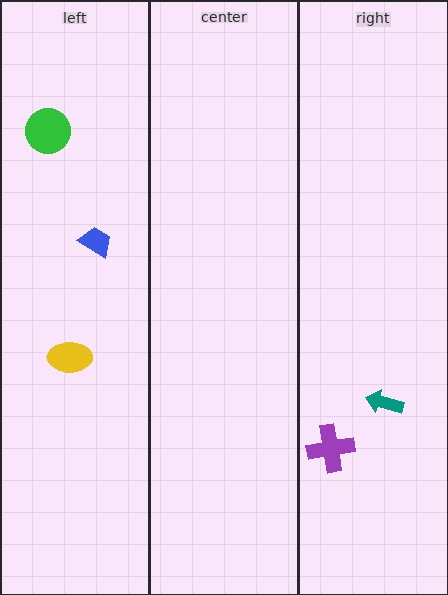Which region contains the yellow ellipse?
The left region.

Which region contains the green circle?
The left region.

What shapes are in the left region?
The green circle, the blue trapezoid, the yellow ellipse.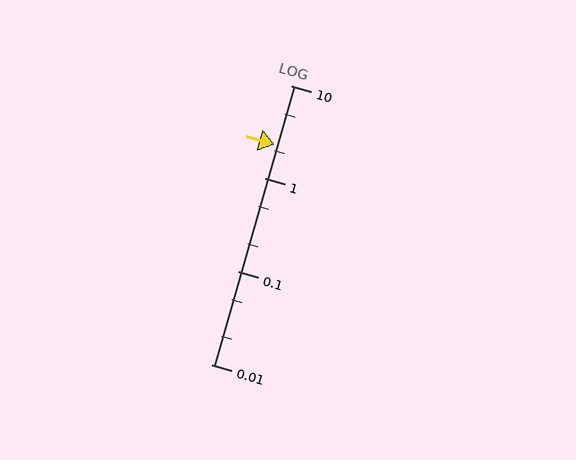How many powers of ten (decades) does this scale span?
The scale spans 3 decades, from 0.01 to 10.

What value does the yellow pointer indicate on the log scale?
The pointer indicates approximately 2.3.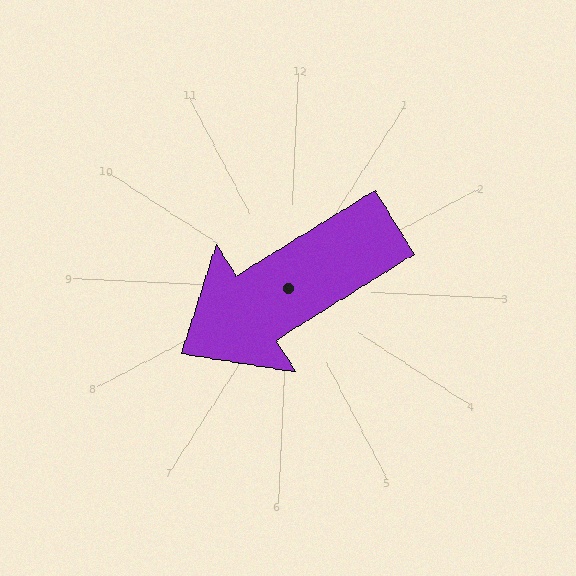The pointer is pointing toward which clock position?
Roughly 8 o'clock.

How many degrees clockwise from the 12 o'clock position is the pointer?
Approximately 236 degrees.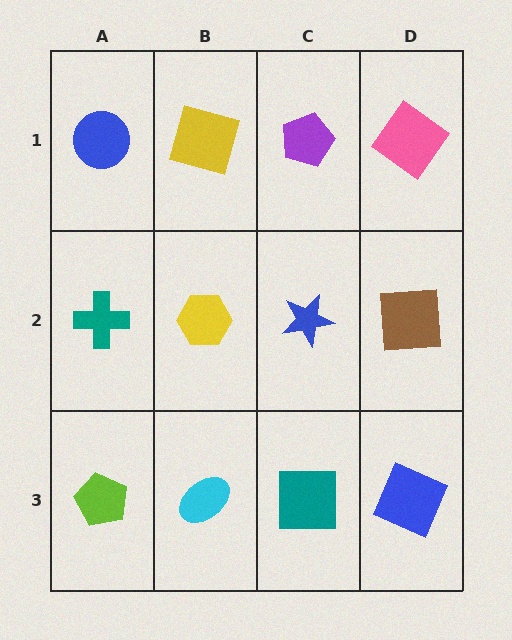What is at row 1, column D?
A pink diamond.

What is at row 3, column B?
A cyan ellipse.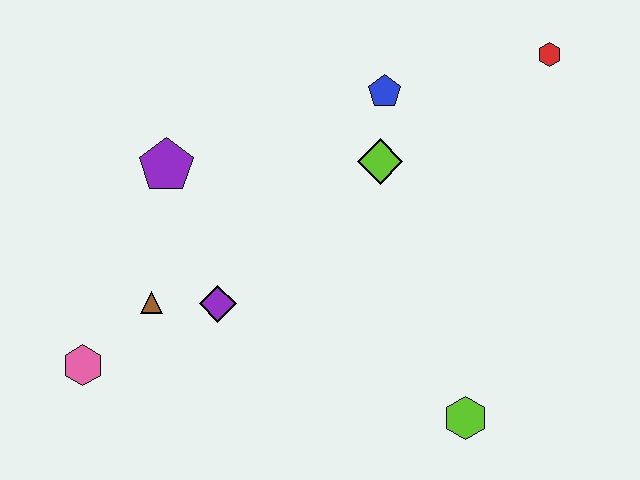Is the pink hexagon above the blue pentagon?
No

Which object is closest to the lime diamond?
The blue pentagon is closest to the lime diamond.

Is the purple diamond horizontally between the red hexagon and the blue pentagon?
No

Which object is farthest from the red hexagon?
The pink hexagon is farthest from the red hexagon.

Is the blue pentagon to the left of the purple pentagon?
No